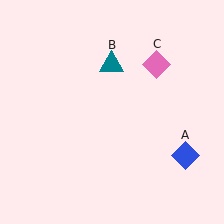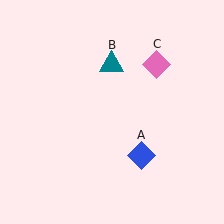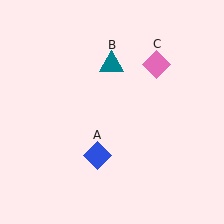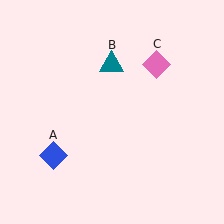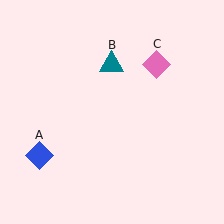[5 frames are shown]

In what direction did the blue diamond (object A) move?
The blue diamond (object A) moved left.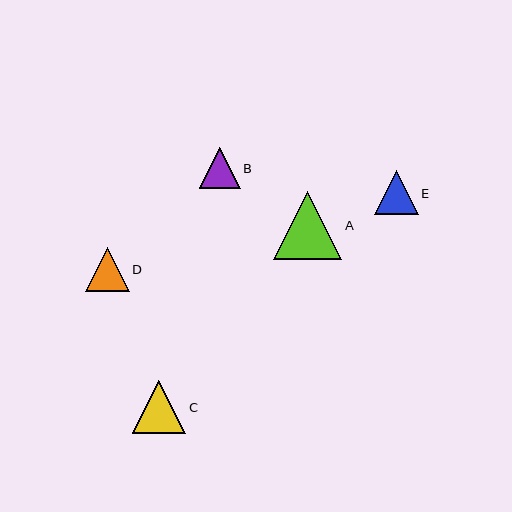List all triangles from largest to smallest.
From largest to smallest: A, C, E, D, B.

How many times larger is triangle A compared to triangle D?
Triangle A is approximately 1.5 times the size of triangle D.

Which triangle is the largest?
Triangle A is the largest with a size of approximately 68 pixels.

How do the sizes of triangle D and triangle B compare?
Triangle D and triangle B are approximately the same size.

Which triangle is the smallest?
Triangle B is the smallest with a size of approximately 40 pixels.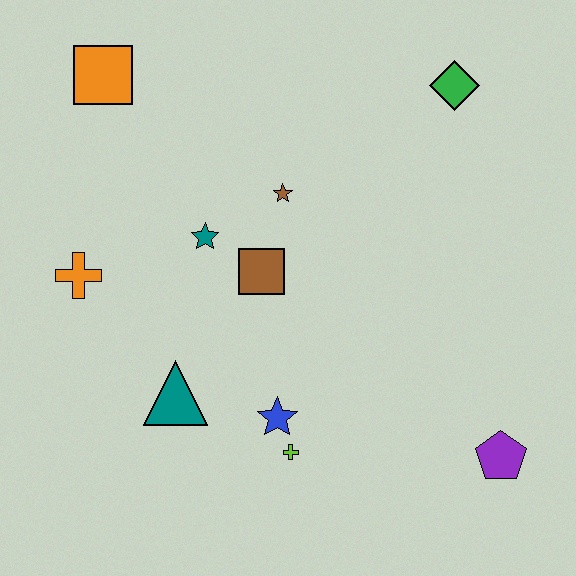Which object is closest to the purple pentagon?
The lime cross is closest to the purple pentagon.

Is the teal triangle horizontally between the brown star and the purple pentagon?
No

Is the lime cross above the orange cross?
No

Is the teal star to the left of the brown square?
Yes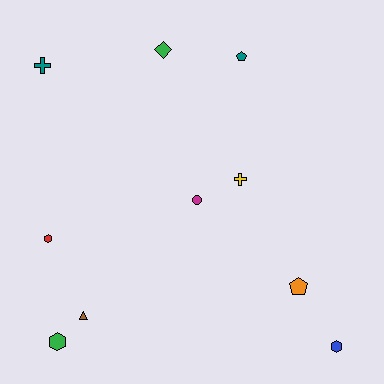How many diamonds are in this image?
There is 1 diamond.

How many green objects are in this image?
There are 2 green objects.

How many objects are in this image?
There are 10 objects.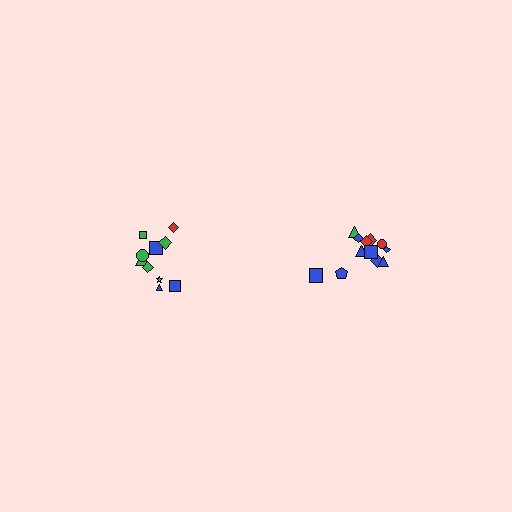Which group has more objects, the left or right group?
The right group.